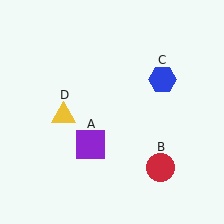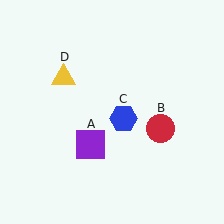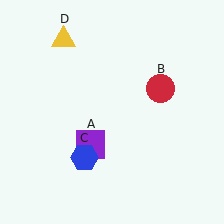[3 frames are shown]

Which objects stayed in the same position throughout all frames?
Purple square (object A) remained stationary.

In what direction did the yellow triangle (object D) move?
The yellow triangle (object D) moved up.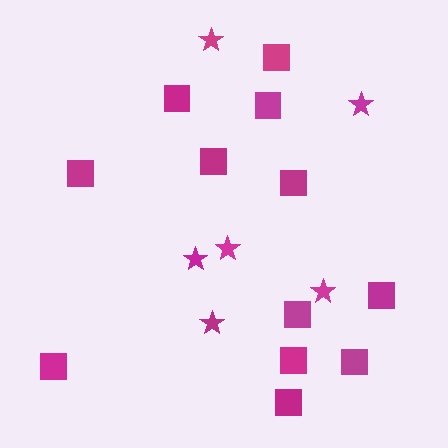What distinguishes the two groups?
There are 2 groups: one group of squares (12) and one group of stars (6).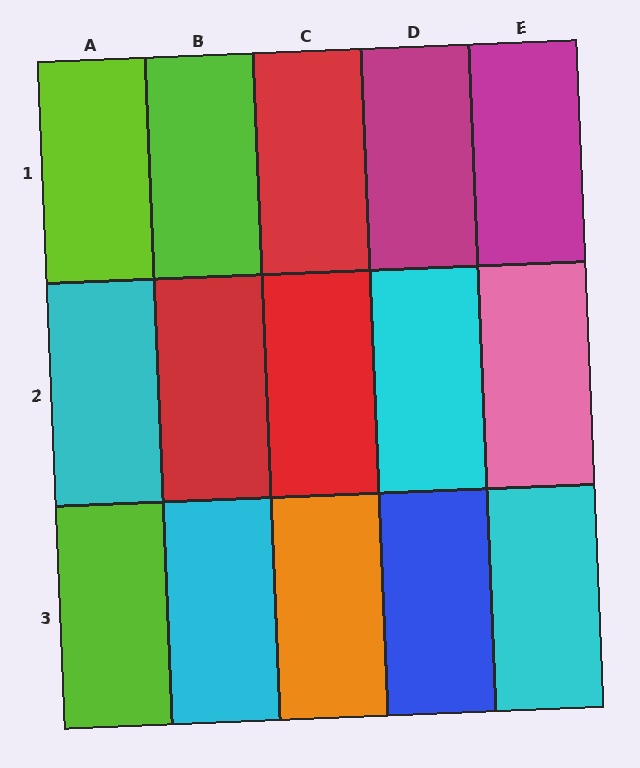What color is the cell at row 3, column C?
Orange.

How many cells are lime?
3 cells are lime.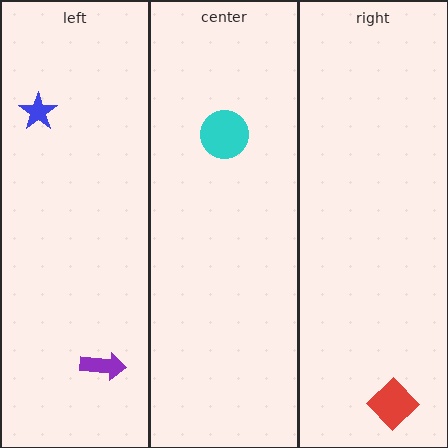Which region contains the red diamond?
The right region.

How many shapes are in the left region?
2.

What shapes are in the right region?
The red diamond.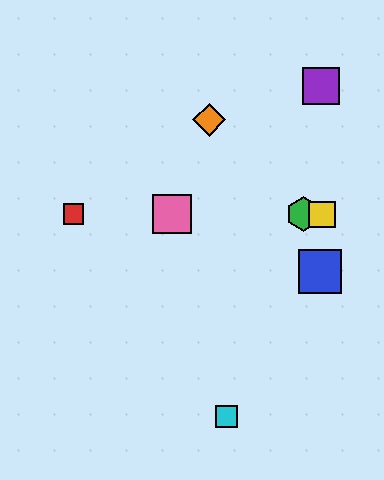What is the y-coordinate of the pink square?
The pink square is at y≈214.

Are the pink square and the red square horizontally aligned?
Yes, both are at y≈214.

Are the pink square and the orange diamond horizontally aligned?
No, the pink square is at y≈214 and the orange diamond is at y≈120.